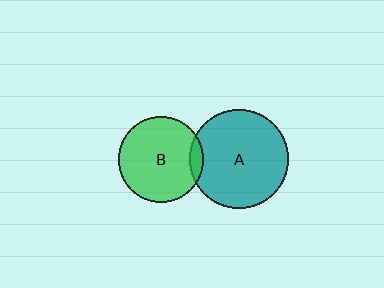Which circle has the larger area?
Circle A (teal).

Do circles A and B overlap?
Yes.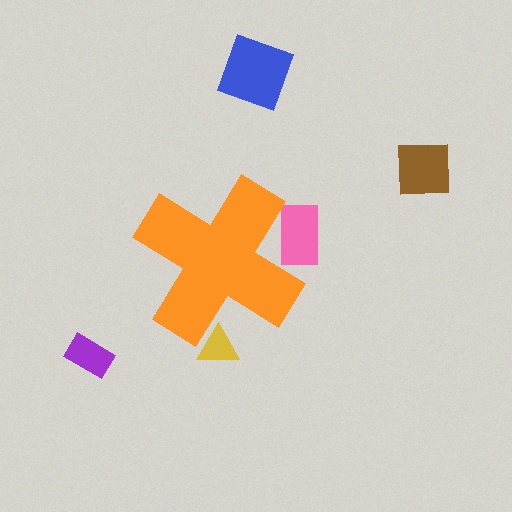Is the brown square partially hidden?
No, the brown square is fully visible.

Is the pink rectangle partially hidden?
Yes, the pink rectangle is partially hidden behind the orange cross.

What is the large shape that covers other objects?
An orange cross.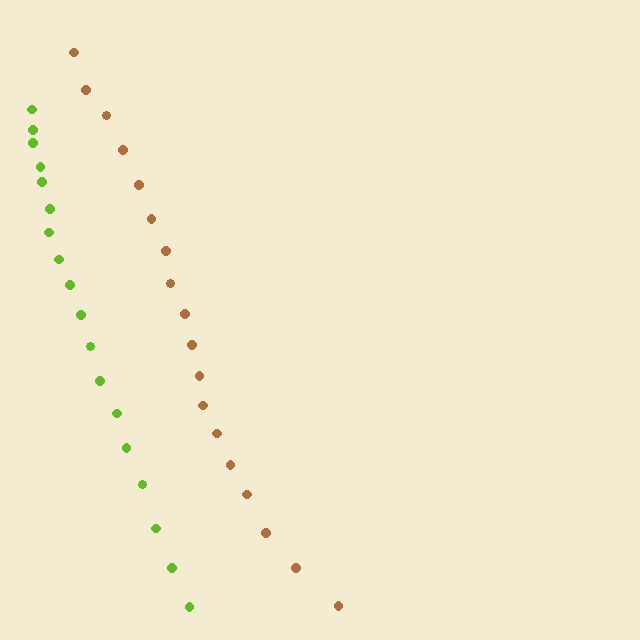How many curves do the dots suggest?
There are 2 distinct paths.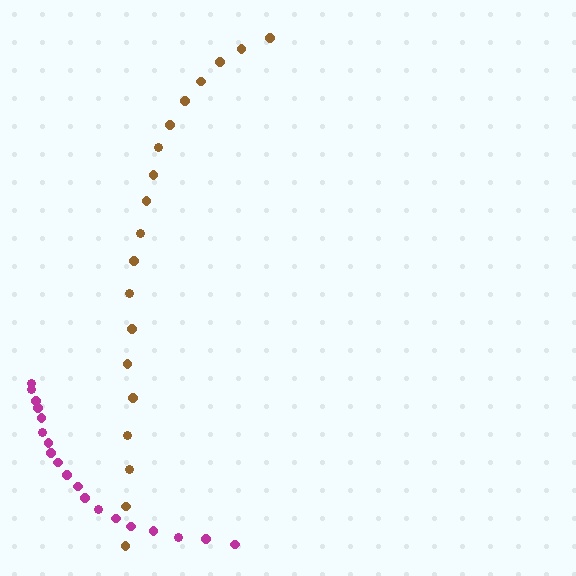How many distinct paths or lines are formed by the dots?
There are 2 distinct paths.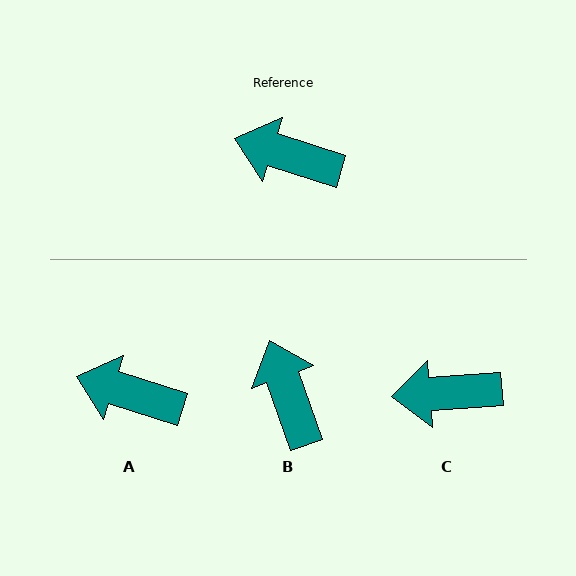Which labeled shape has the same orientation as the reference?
A.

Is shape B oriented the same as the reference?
No, it is off by about 53 degrees.